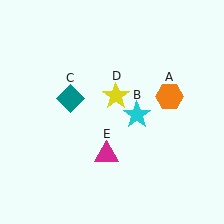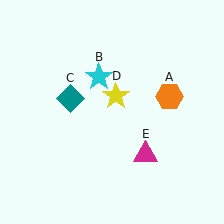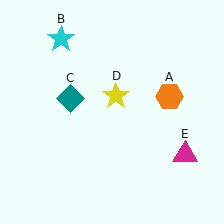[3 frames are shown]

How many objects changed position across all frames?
2 objects changed position: cyan star (object B), magenta triangle (object E).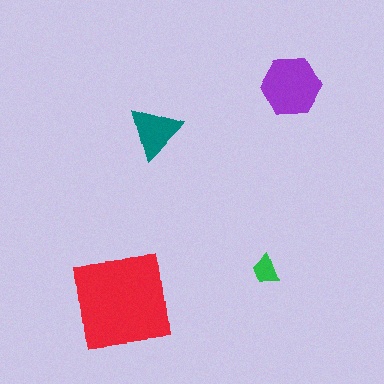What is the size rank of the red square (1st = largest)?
1st.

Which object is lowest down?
The red square is bottommost.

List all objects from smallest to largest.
The green trapezoid, the teal triangle, the purple hexagon, the red square.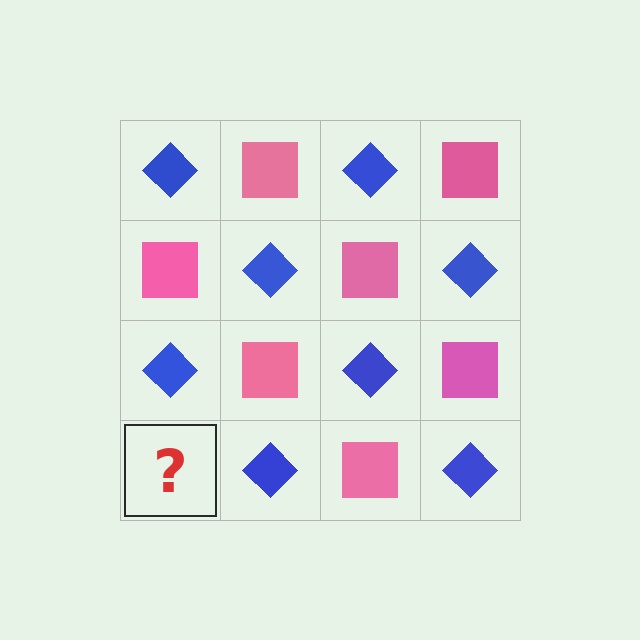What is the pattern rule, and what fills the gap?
The rule is that it alternates blue diamond and pink square in a checkerboard pattern. The gap should be filled with a pink square.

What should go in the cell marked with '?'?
The missing cell should contain a pink square.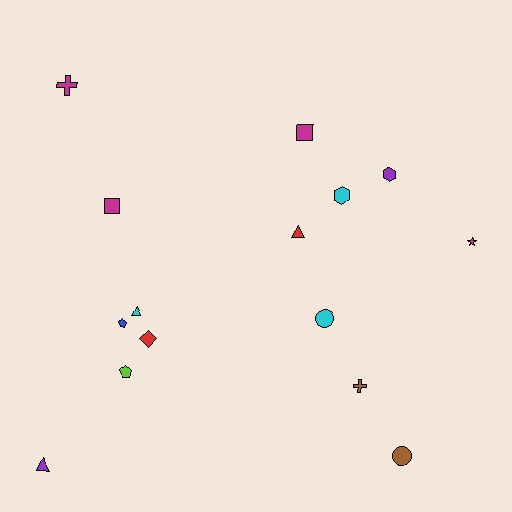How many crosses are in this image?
There are 2 crosses.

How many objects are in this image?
There are 15 objects.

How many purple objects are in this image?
There are 2 purple objects.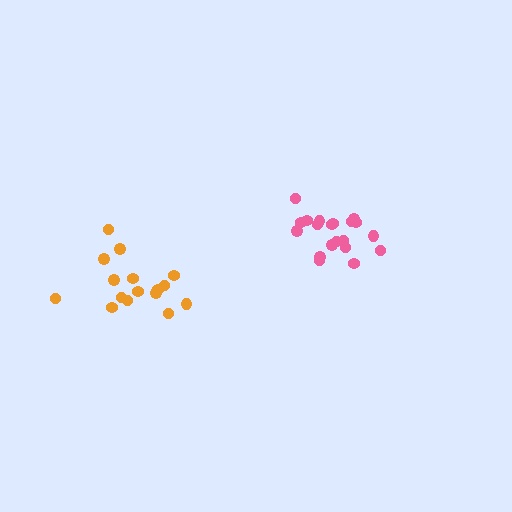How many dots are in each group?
Group 1: 20 dots, Group 2: 16 dots (36 total).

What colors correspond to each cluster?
The clusters are colored: pink, orange.